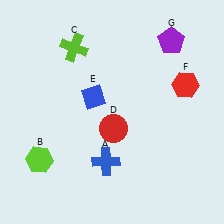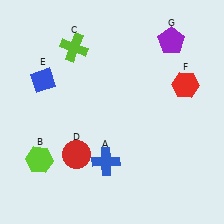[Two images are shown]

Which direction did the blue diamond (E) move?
The blue diamond (E) moved left.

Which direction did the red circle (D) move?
The red circle (D) moved left.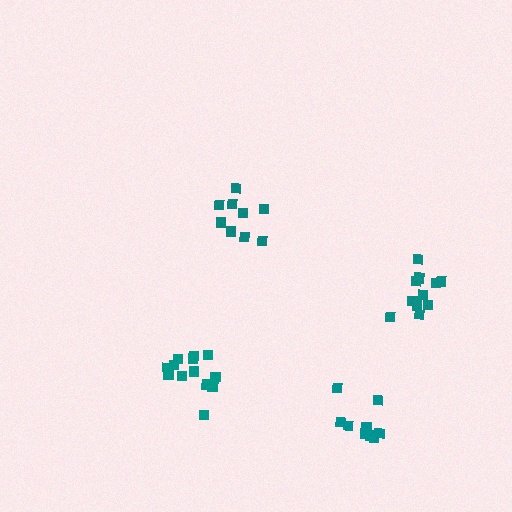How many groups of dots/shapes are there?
There are 4 groups.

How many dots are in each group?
Group 1: 12 dots, Group 2: 9 dots, Group 3: 13 dots, Group 4: 11 dots (45 total).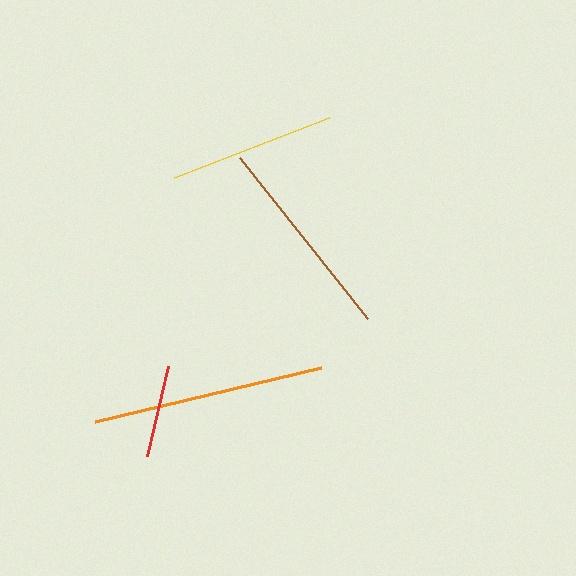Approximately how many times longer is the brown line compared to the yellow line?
The brown line is approximately 1.2 times the length of the yellow line.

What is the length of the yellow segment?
The yellow segment is approximately 166 pixels long.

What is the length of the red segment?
The red segment is approximately 92 pixels long.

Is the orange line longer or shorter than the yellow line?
The orange line is longer than the yellow line.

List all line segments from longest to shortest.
From longest to shortest: orange, brown, yellow, red.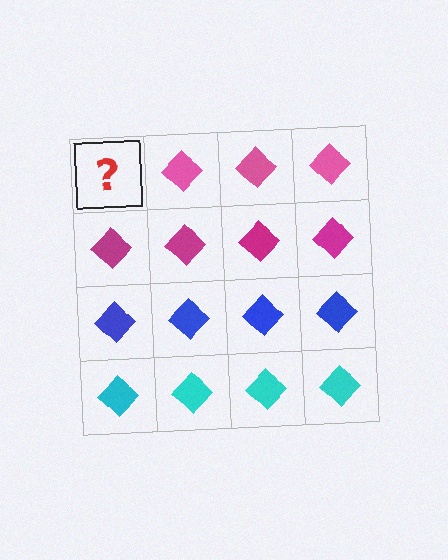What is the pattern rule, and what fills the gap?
The rule is that each row has a consistent color. The gap should be filled with a pink diamond.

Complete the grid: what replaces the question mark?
The question mark should be replaced with a pink diamond.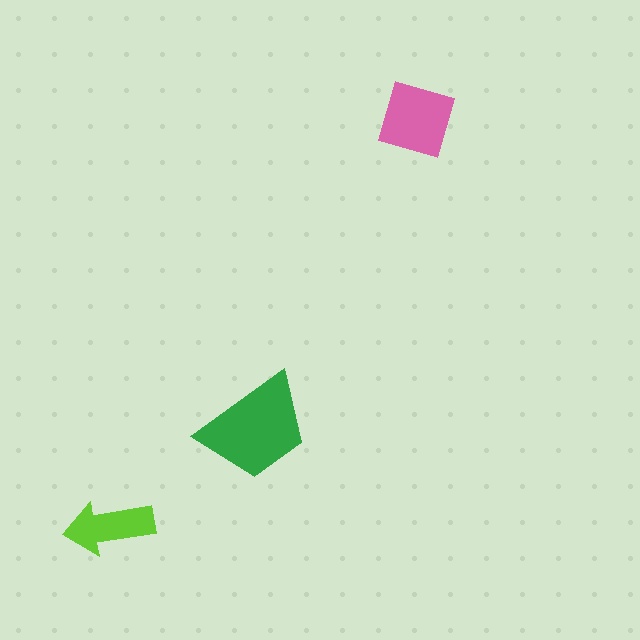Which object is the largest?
The green trapezoid.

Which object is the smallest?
The lime arrow.